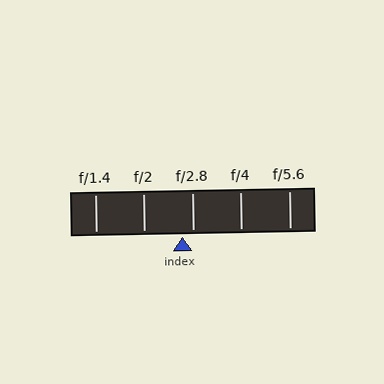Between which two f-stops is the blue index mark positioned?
The index mark is between f/2 and f/2.8.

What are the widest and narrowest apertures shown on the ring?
The widest aperture shown is f/1.4 and the narrowest is f/5.6.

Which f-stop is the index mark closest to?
The index mark is closest to f/2.8.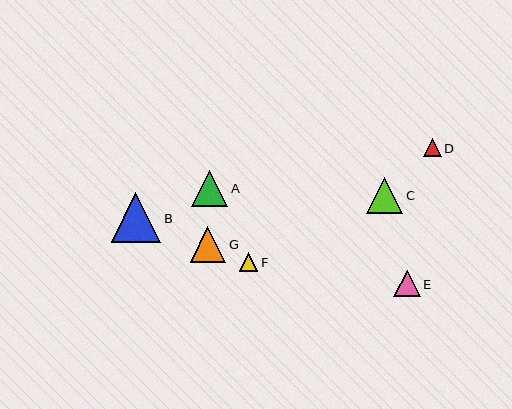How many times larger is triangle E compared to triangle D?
Triangle E is approximately 1.5 times the size of triangle D.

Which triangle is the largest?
Triangle B is the largest with a size of approximately 49 pixels.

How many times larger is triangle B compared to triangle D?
Triangle B is approximately 2.7 times the size of triangle D.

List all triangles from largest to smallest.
From largest to smallest: B, C, A, G, E, F, D.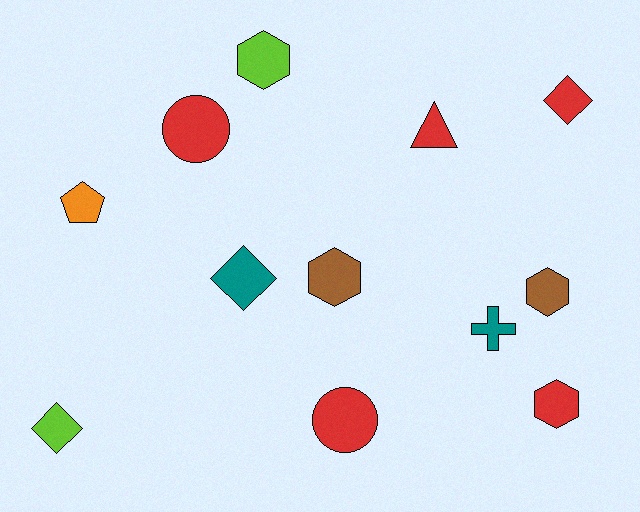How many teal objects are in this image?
There are 2 teal objects.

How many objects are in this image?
There are 12 objects.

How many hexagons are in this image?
There are 4 hexagons.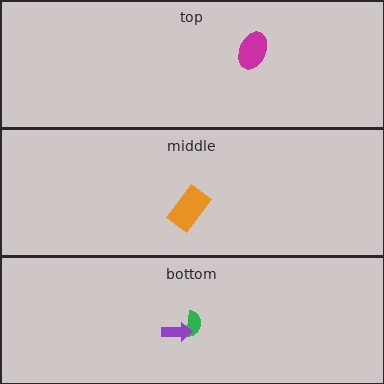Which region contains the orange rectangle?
The middle region.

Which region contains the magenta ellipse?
The top region.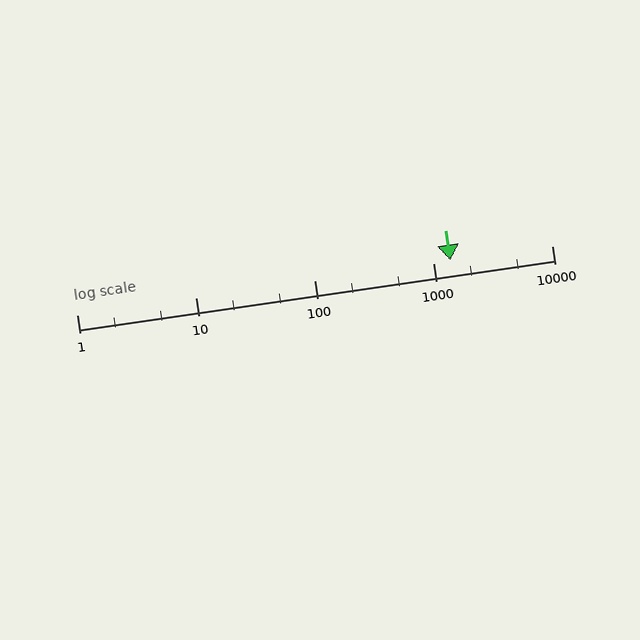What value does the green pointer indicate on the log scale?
The pointer indicates approximately 1400.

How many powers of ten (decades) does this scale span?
The scale spans 4 decades, from 1 to 10000.